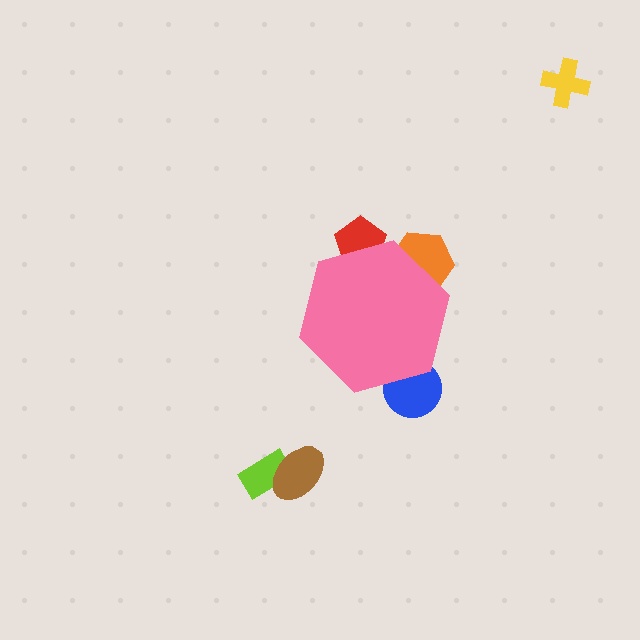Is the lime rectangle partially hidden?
No, the lime rectangle is fully visible.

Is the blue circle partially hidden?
Yes, the blue circle is partially hidden behind the pink hexagon.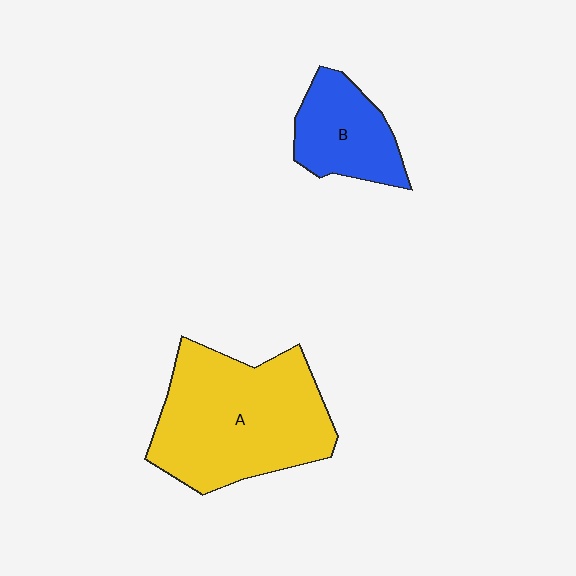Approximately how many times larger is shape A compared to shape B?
Approximately 2.2 times.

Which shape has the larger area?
Shape A (yellow).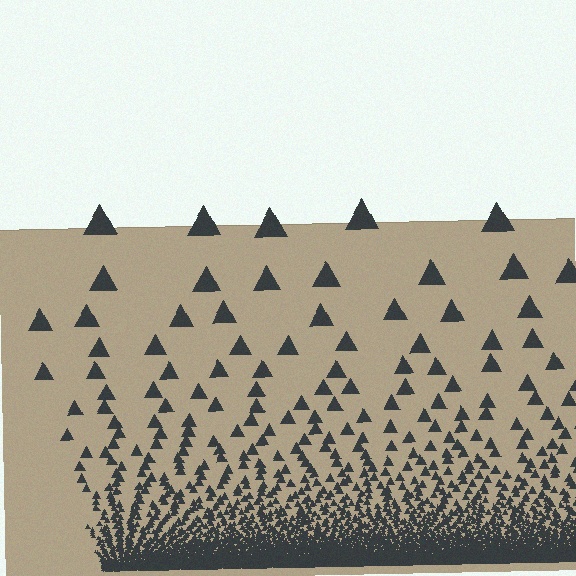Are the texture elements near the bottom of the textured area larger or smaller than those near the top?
Smaller. The gradient is inverted — elements near the bottom are smaller and denser.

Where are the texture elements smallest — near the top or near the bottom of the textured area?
Near the bottom.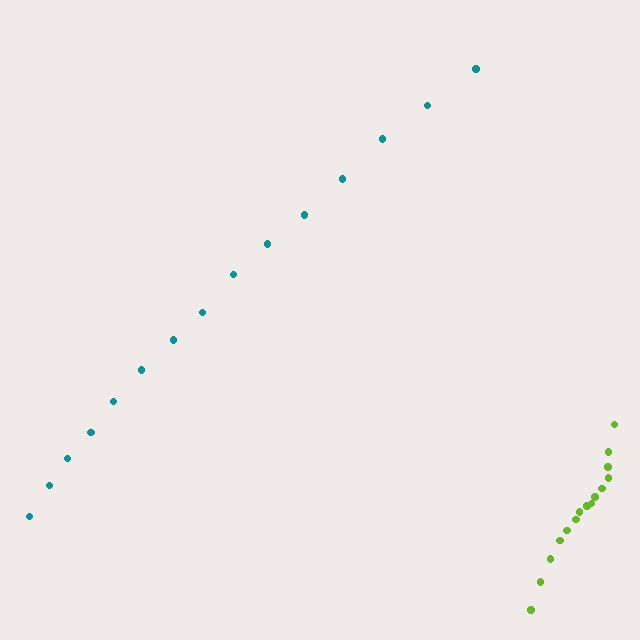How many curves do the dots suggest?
There are 2 distinct paths.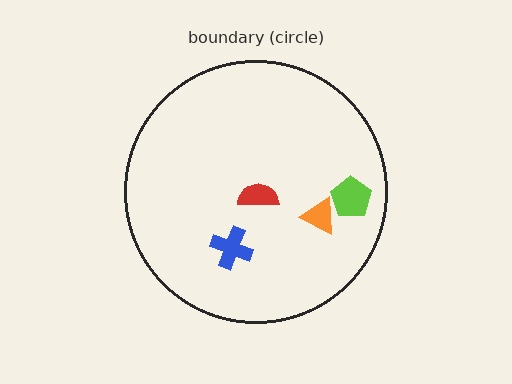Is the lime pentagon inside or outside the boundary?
Inside.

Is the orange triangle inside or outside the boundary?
Inside.